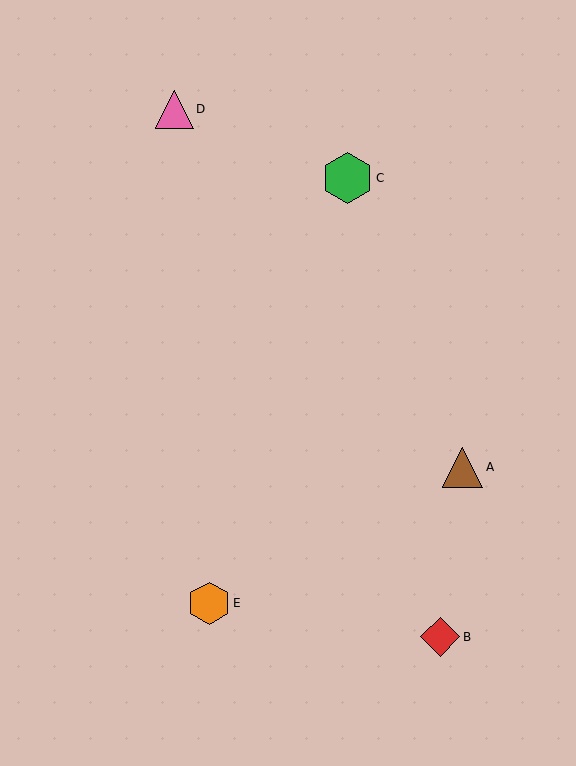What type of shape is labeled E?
Shape E is an orange hexagon.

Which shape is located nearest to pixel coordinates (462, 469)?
The brown triangle (labeled A) at (463, 467) is nearest to that location.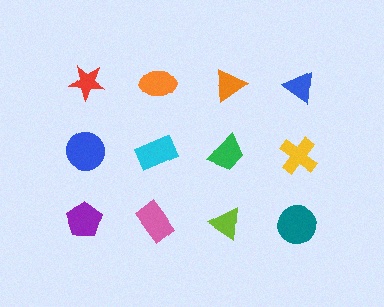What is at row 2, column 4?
A yellow cross.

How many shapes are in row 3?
4 shapes.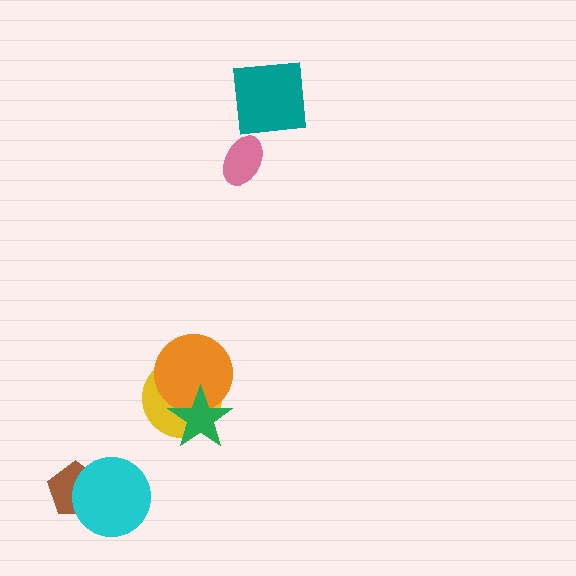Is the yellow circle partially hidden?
Yes, it is partially covered by another shape.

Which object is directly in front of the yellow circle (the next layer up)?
The orange circle is directly in front of the yellow circle.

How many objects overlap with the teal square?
0 objects overlap with the teal square.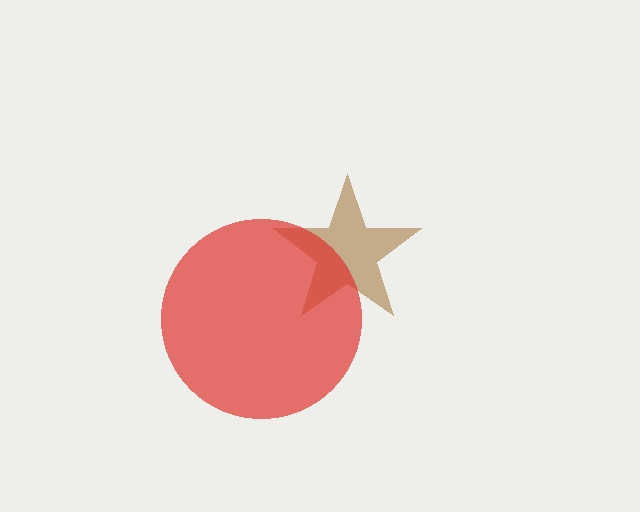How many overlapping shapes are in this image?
There are 2 overlapping shapes in the image.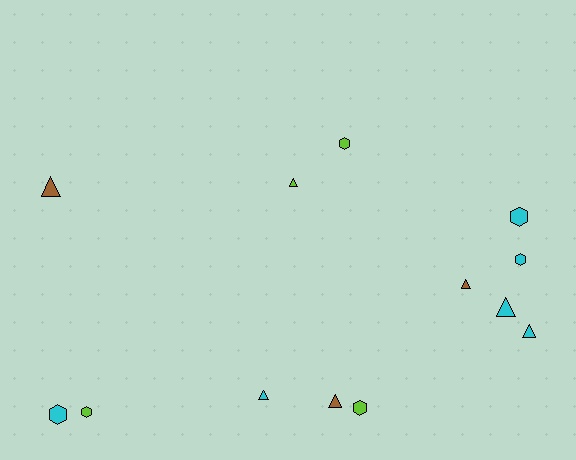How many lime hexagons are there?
There are 3 lime hexagons.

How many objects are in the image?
There are 13 objects.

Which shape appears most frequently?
Triangle, with 7 objects.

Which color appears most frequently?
Cyan, with 6 objects.